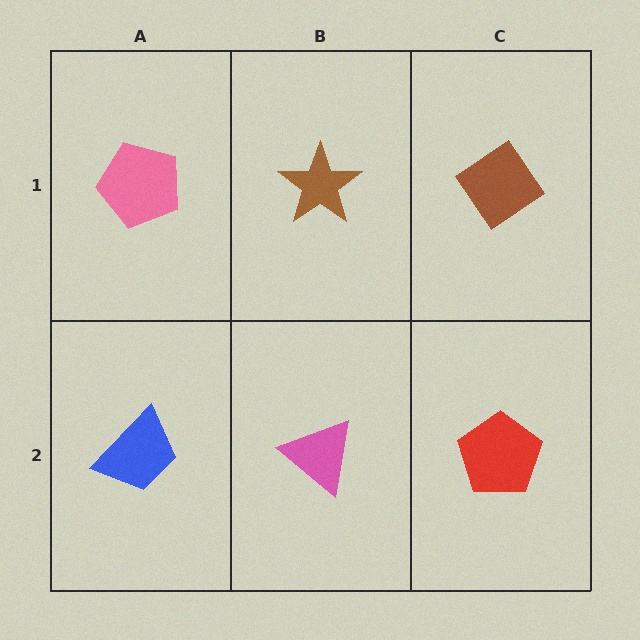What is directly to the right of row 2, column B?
A red pentagon.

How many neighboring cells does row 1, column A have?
2.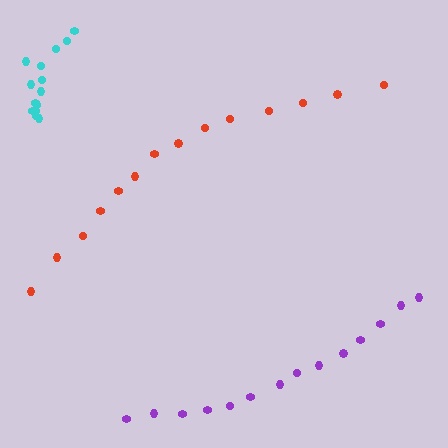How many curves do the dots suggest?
There are 3 distinct paths.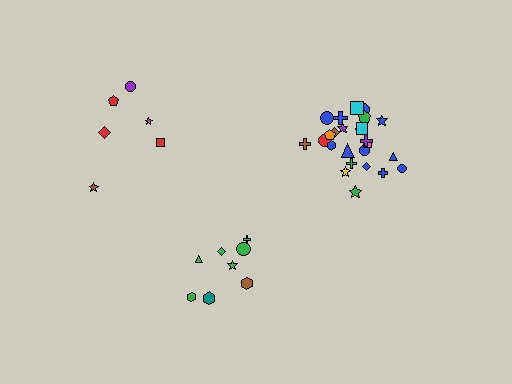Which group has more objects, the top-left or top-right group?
The top-right group.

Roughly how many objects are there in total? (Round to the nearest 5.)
Roughly 40 objects in total.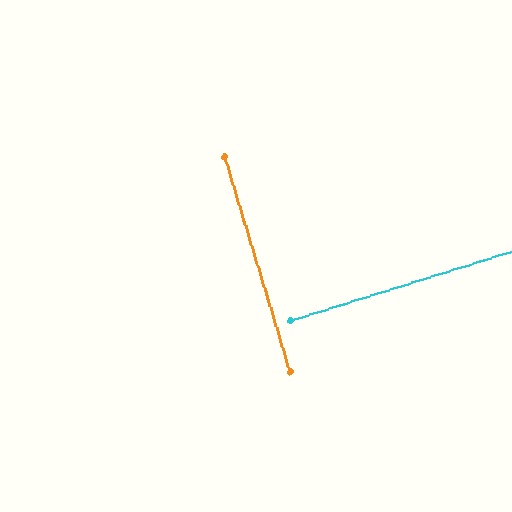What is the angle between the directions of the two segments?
Approximately 90 degrees.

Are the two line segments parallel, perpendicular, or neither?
Perpendicular — they meet at approximately 90°.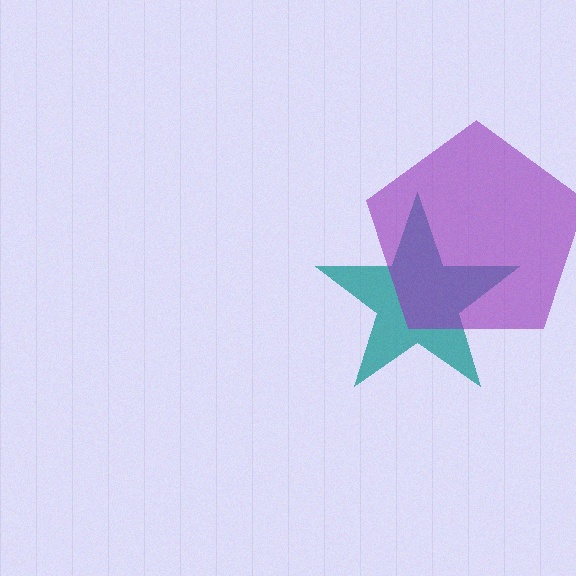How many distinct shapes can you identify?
There are 2 distinct shapes: a teal star, a purple pentagon.